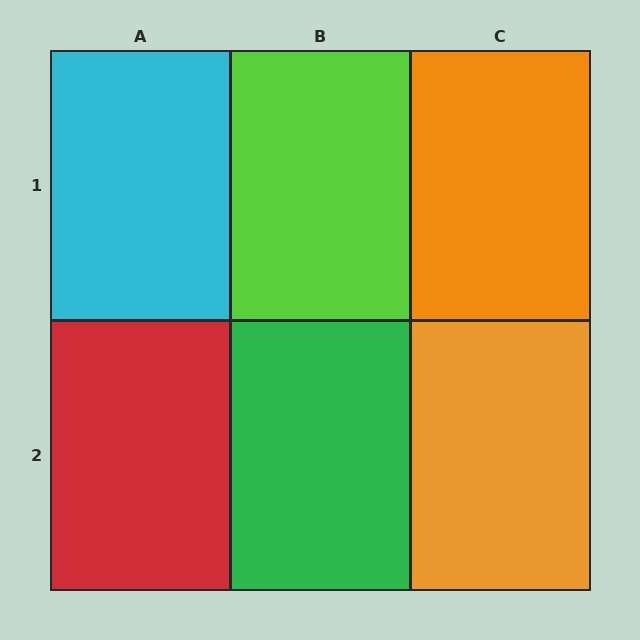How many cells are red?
1 cell is red.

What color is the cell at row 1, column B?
Lime.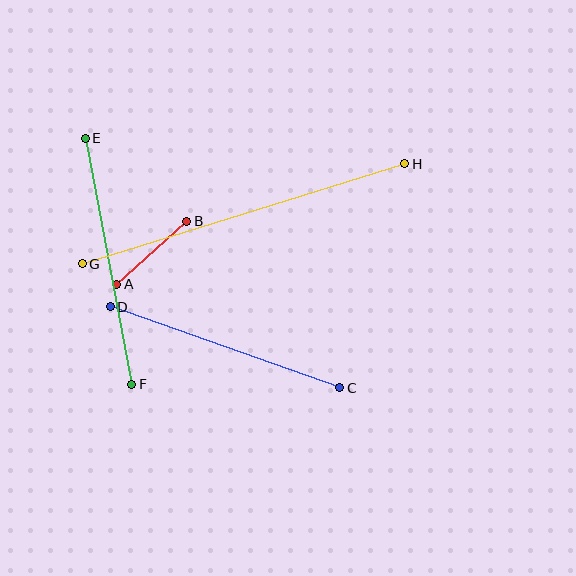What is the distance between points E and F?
The distance is approximately 251 pixels.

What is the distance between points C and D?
The distance is approximately 244 pixels.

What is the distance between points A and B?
The distance is approximately 94 pixels.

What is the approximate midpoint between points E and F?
The midpoint is at approximately (109, 261) pixels.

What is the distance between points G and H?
The distance is approximately 337 pixels.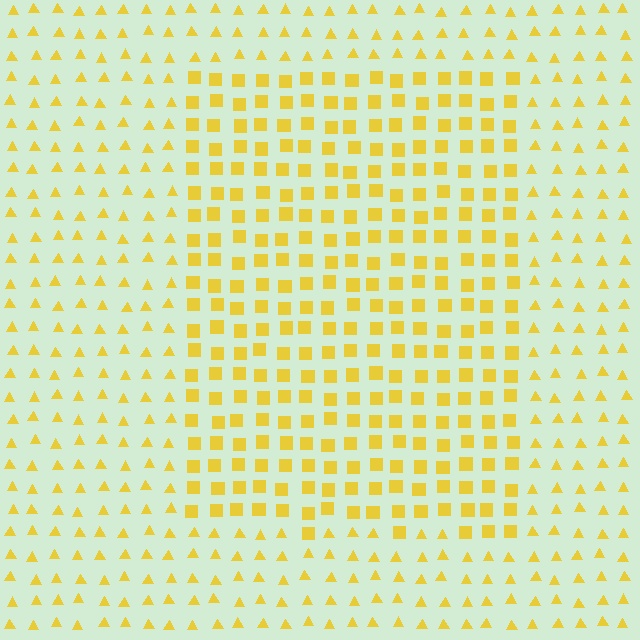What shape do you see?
I see a rectangle.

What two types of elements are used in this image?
The image uses squares inside the rectangle region and triangles outside it.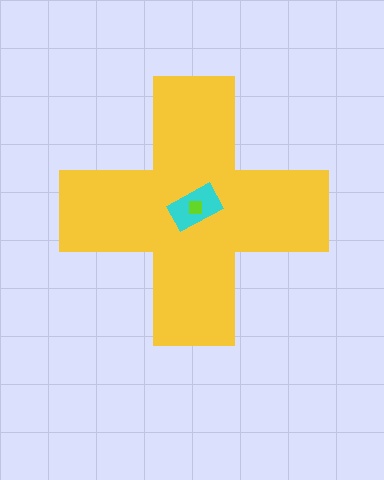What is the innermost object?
The lime square.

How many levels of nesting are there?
3.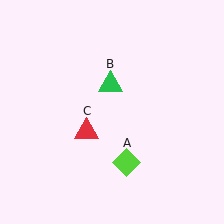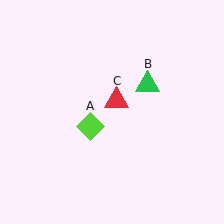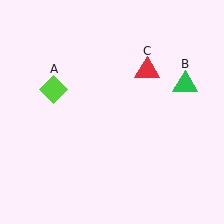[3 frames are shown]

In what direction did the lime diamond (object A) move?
The lime diamond (object A) moved up and to the left.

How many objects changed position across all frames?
3 objects changed position: lime diamond (object A), green triangle (object B), red triangle (object C).